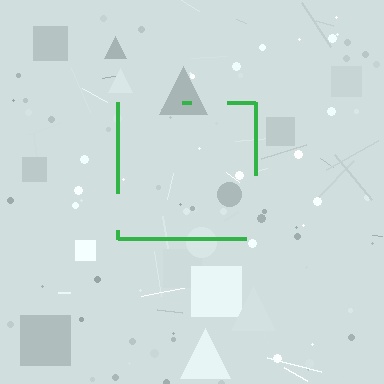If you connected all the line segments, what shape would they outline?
They would outline a square.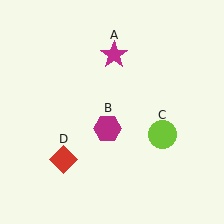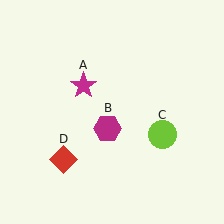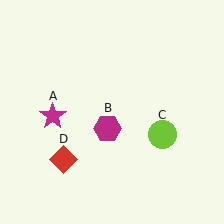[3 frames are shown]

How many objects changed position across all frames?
1 object changed position: magenta star (object A).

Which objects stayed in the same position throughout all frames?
Magenta hexagon (object B) and lime circle (object C) and red diamond (object D) remained stationary.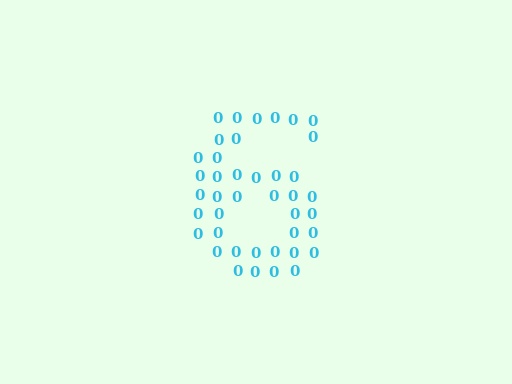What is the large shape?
The large shape is the digit 6.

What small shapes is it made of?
It is made of small digit 0's.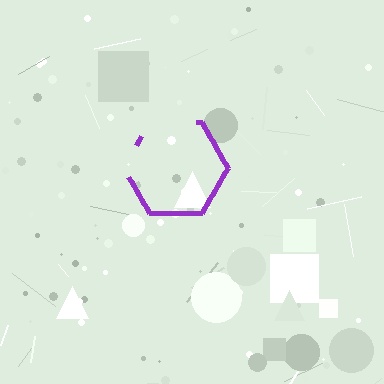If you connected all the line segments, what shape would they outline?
They would outline a hexagon.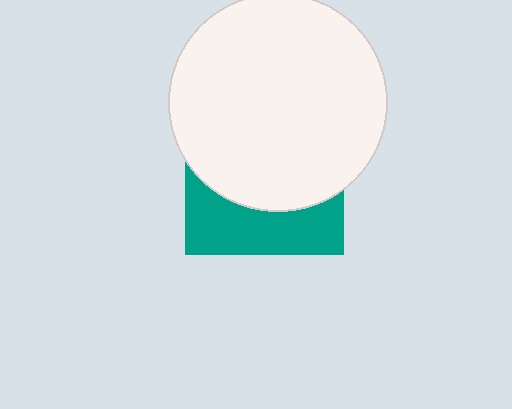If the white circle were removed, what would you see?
You would see the complete teal square.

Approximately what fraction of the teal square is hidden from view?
Roughly 66% of the teal square is hidden behind the white circle.